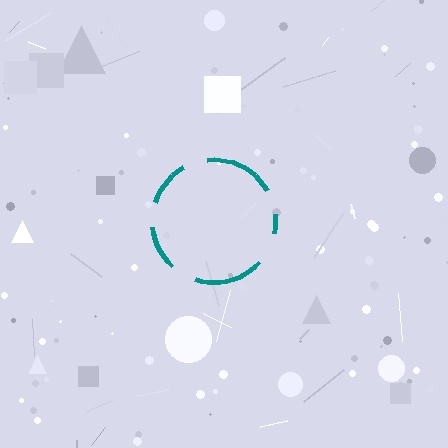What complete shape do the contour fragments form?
The contour fragments form a circle.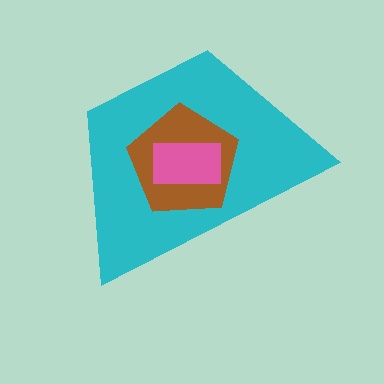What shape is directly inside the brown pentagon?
The pink rectangle.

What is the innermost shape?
The pink rectangle.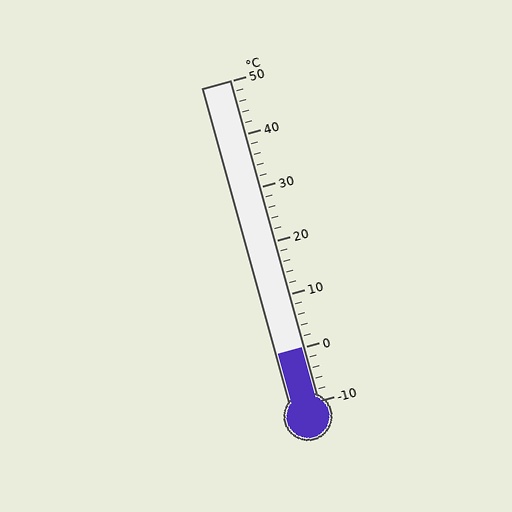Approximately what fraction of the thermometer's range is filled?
The thermometer is filled to approximately 15% of its range.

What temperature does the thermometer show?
The thermometer shows approximately 0°C.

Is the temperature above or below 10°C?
The temperature is below 10°C.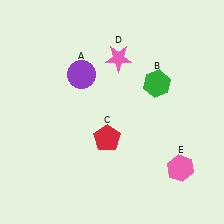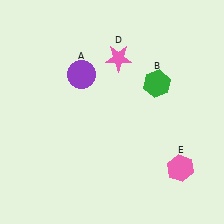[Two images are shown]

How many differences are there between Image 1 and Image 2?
There is 1 difference between the two images.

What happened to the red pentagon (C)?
The red pentagon (C) was removed in Image 2. It was in the bottom-left area of Image 1.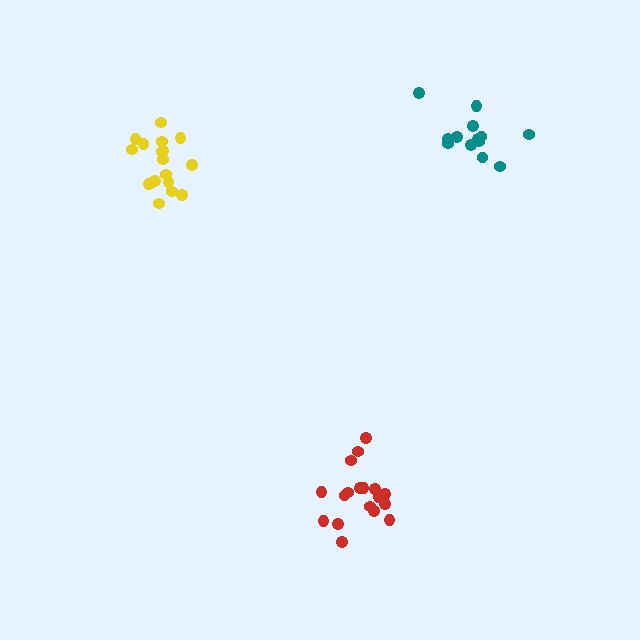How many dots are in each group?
Group 1: 13 dots, Group 2: 18 dots, Group 3: 18 dots (49 total).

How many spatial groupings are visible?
There are 3 spatial groupings.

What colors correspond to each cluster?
The clusters are colored: teal, red, yellow.